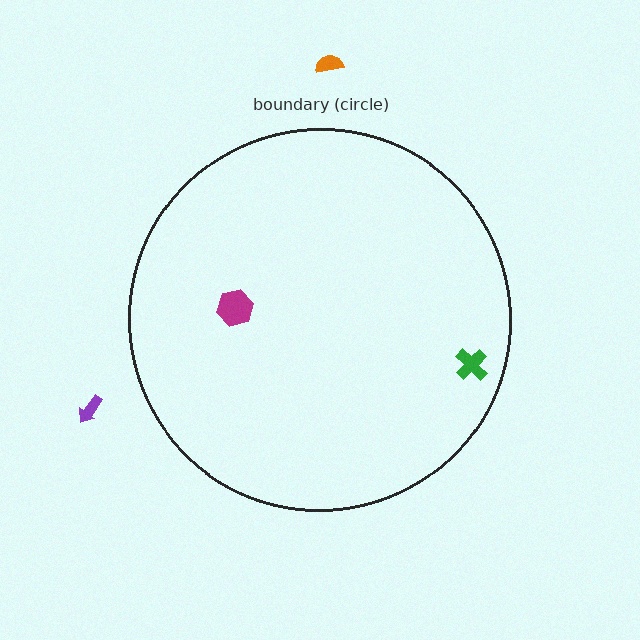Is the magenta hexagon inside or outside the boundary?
Inside.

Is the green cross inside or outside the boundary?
Inside.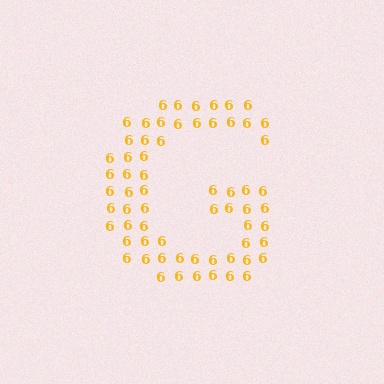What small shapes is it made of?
It is made of small digit 6's.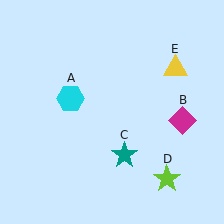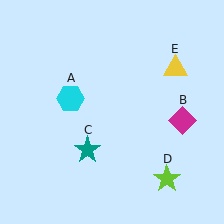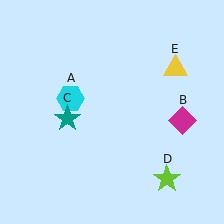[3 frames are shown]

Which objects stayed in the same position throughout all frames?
Cyan hexagon (object A) and magenta diamond (object B) and lime star (object D) and yellow triangle (object E) remained stationary.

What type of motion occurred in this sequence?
The teal star (object C) rotated clockwise around the center of the scene.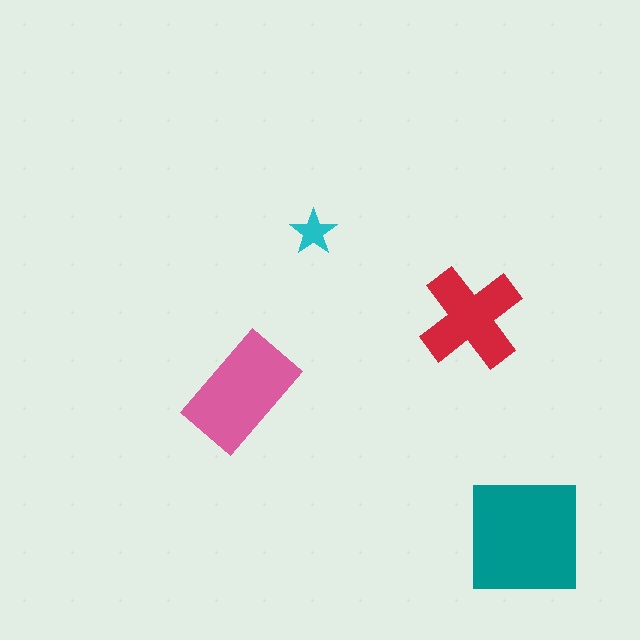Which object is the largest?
The teal square.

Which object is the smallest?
The cyan star.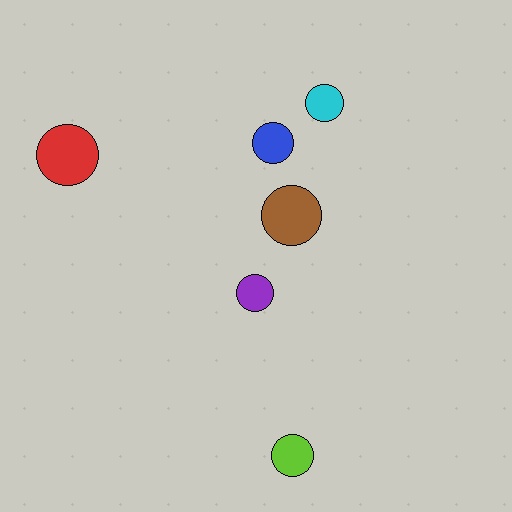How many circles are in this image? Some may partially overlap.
There are 6 circles.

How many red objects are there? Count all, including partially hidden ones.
There is 1 red object.